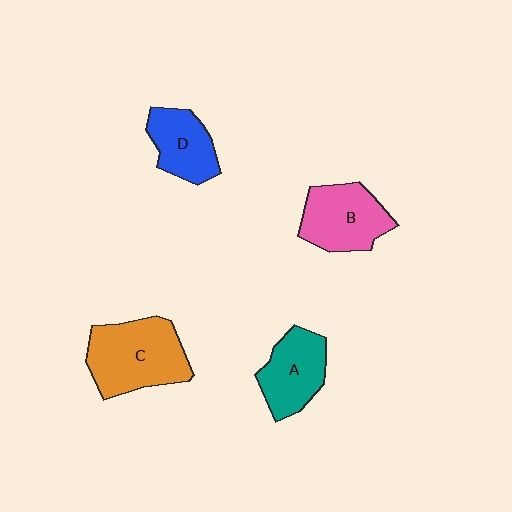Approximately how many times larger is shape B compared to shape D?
Approximately 1.3 times.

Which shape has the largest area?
Shape C (orange).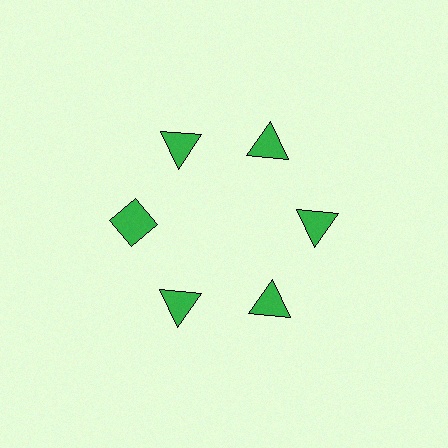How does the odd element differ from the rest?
It has a different shape: diamond instead of triangle.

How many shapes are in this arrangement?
There are 6 shapes arranged in a ring pattern.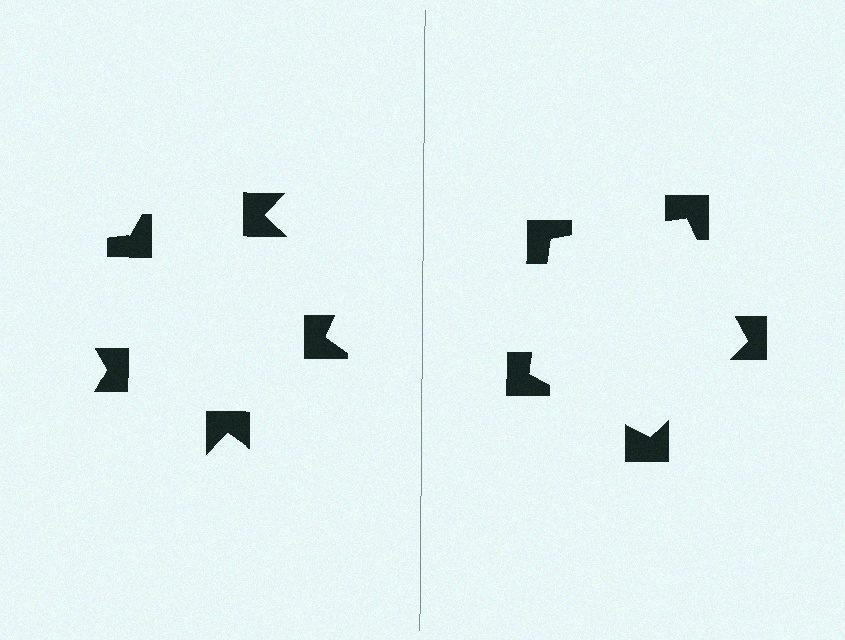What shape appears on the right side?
An illusory pentagon.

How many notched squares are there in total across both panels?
10 — 5 on each side.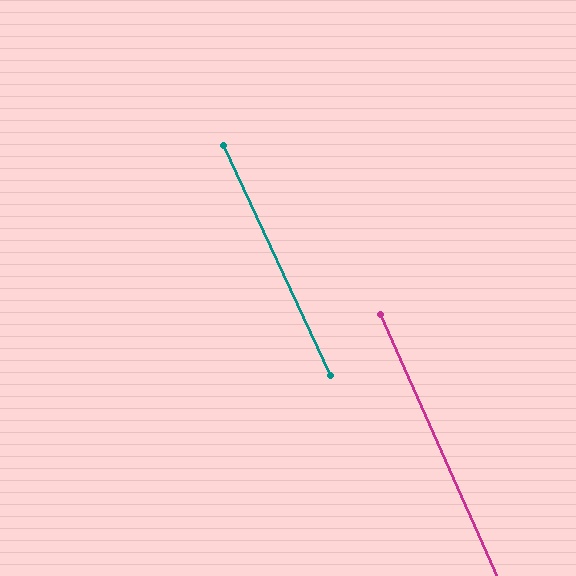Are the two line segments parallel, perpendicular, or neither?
Parallel — their directions differ by only 0.9°.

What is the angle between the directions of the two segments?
Approximately 1 degree.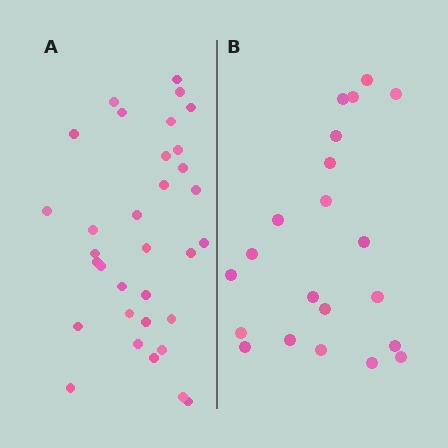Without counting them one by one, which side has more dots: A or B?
Region A (the left region) has more dots.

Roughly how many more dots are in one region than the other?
Region A has roughly 12 or so more dots than region B.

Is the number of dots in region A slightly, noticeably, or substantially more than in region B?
Region A has substantially more. The ratio is roughly 1.6 to 1.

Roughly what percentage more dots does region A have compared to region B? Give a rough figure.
About 55% more.